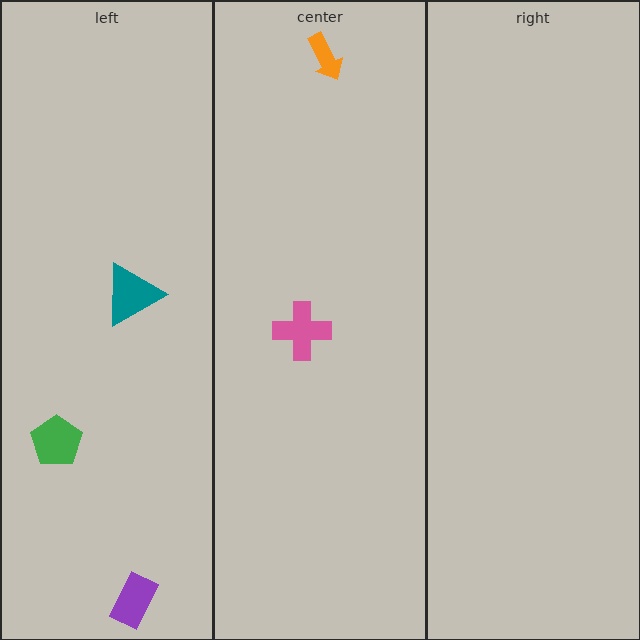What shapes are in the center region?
The orange arrow, the pink cross.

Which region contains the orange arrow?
The center region.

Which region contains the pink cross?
The center region.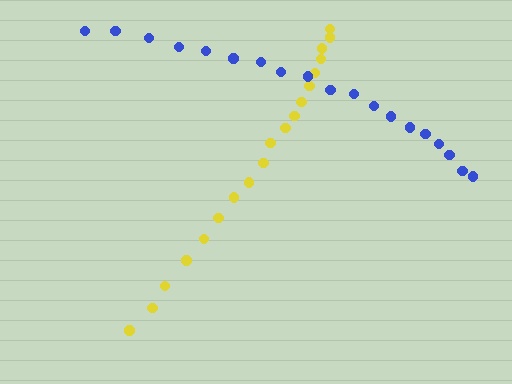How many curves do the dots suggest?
There are 2 distinct paths.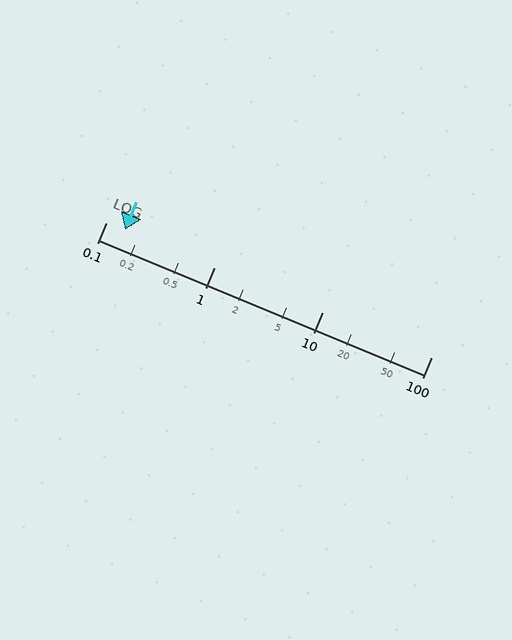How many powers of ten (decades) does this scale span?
The scale spans 3 decades, from 0.1 to 100.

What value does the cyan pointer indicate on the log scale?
The pointer indicates approximately 0.15.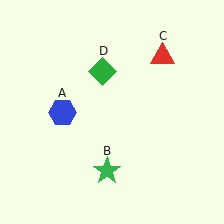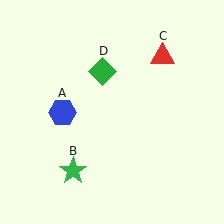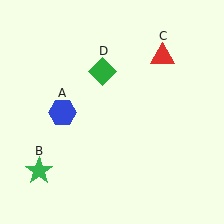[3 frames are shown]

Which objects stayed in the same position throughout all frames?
Blue hexagon (object A) and red triangle (object C) and green diamond (object D) remained stationary.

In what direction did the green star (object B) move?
The green star (object B) moved left.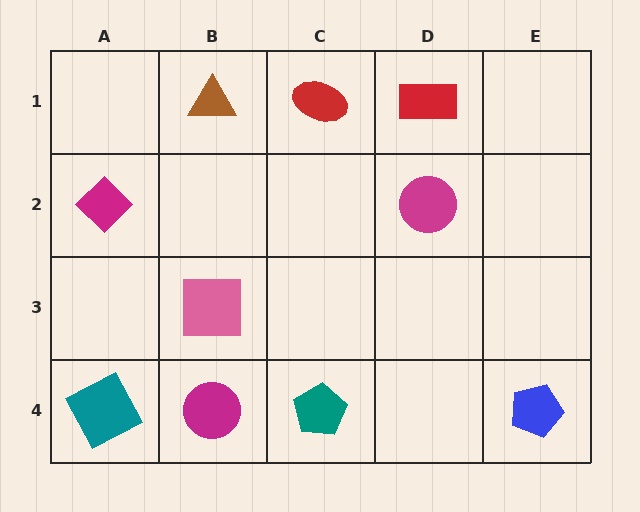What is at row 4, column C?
A teal pentagon.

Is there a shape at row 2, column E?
No, that cell is empty.